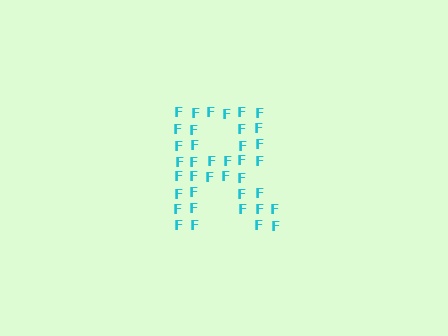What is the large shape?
The large shape is the letter R.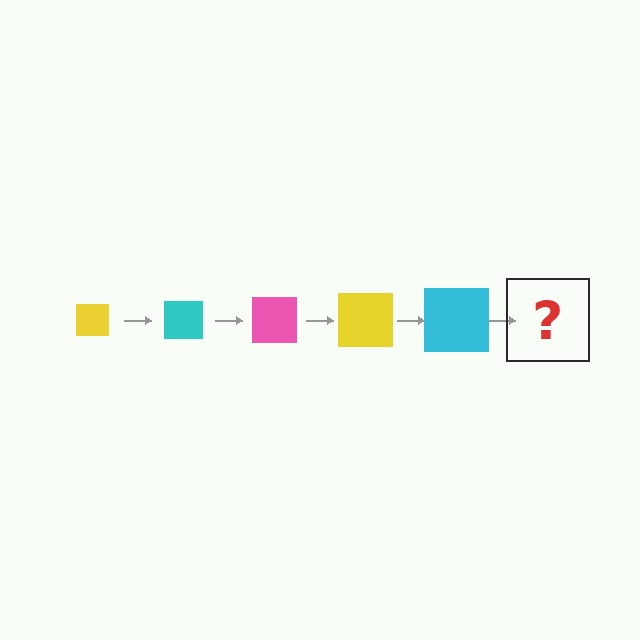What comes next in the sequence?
The next element should be a pink square, larger than the previous one.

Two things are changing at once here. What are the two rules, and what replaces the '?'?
The two rules are that the square grows larger each step and the color cycles through yellow, cyan, and pink. The '?' should be a pink square, larger than the previous one.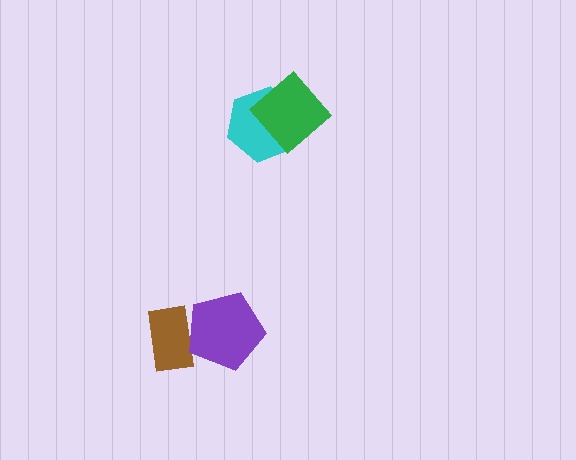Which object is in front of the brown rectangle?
The purple pentagon is in front of the brown rectangle.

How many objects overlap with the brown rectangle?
1 object overlaps with the brown rectangle.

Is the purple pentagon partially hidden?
No, no other shape covers it.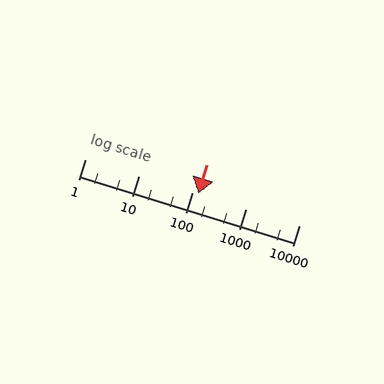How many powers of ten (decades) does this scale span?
The scale spans 4 decades, from 1 to 10000.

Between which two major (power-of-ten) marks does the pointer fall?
The pointer is between 100 and 1000.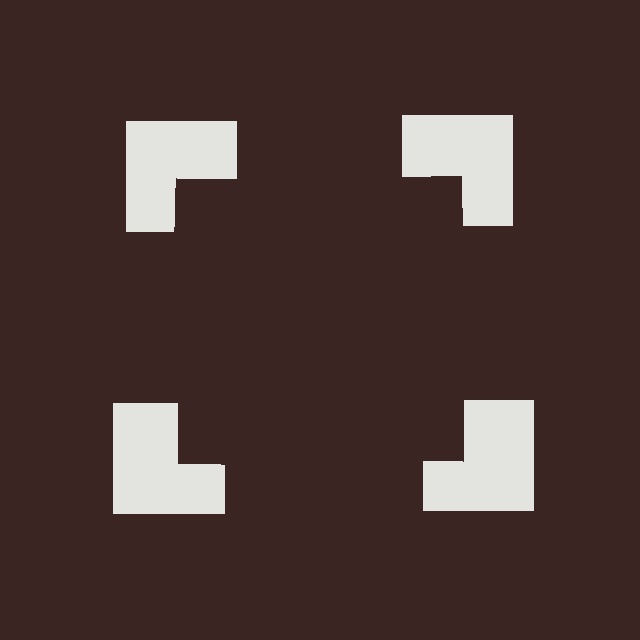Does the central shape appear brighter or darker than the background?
It typically appears slightly darker than the background, even though no actual brightness change is drawn.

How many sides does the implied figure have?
4 sides.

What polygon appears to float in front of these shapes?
An illusory square — its edges are inferred from the aligned wedge cuts in the notched squares, not physically drawn.